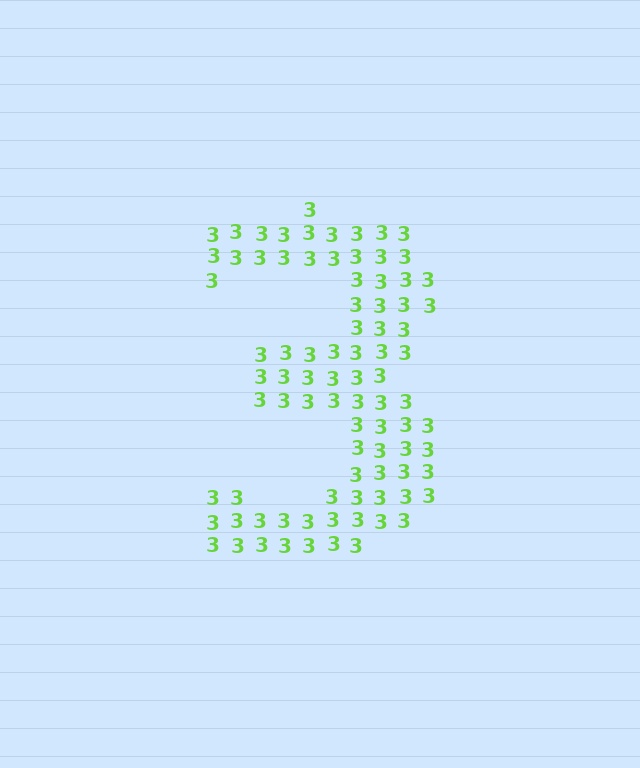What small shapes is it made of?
It is made of small digit 3's.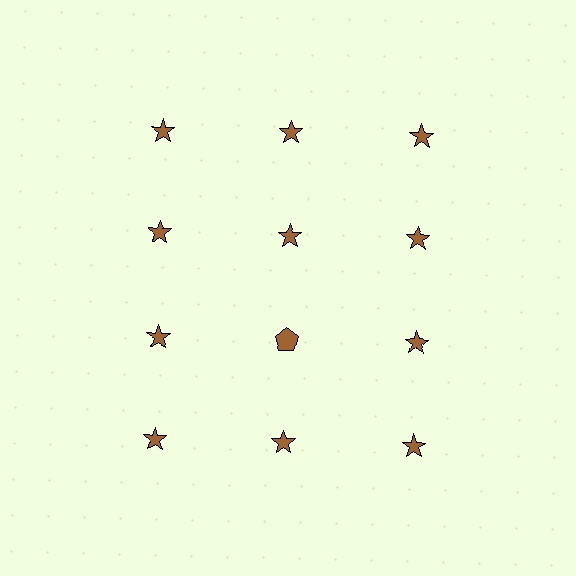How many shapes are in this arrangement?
There are 12 shapes arranged in a grid pattern.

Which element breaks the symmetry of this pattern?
The brown pentagon in the third row, second from left column breaks the symmetry. All other shapes are brown stars.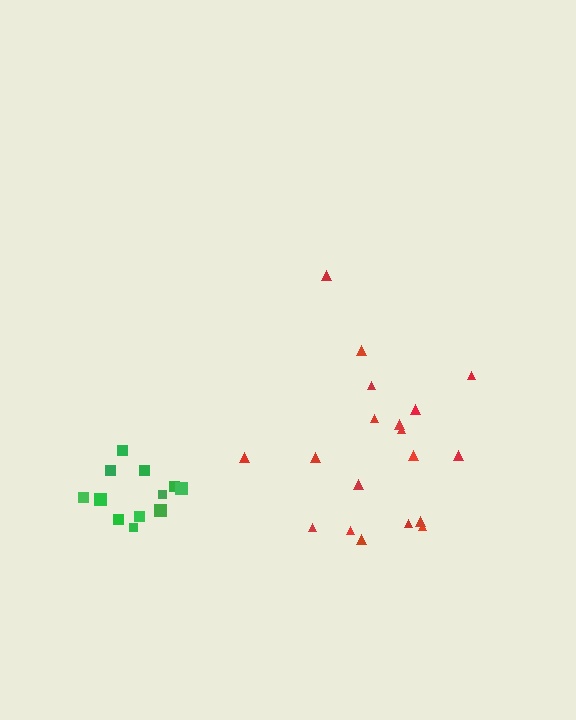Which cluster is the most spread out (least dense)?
Red.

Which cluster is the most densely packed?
Green.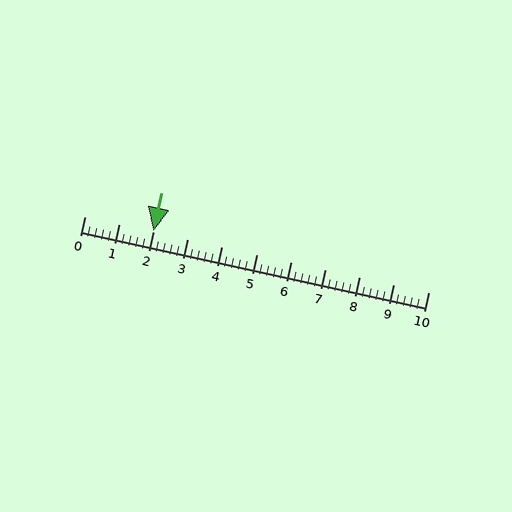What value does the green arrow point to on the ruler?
The green arrow points to approximately 2.0.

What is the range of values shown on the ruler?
The ruler shows values from 0 to 10.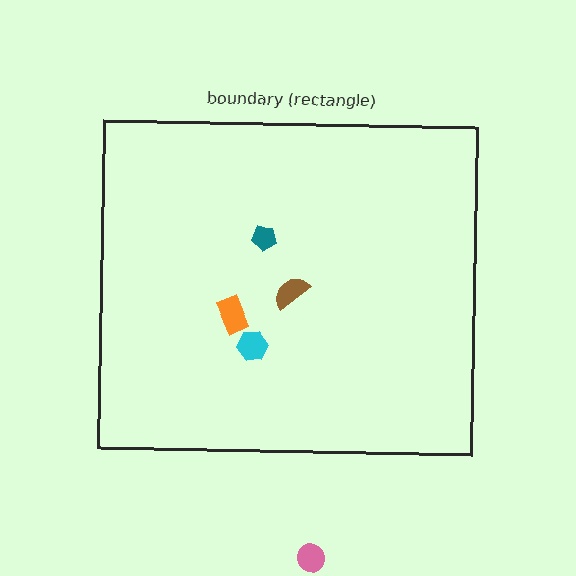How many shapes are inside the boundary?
4 inside, 1 outside.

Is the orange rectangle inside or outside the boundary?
Inside.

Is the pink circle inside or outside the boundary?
Outside.